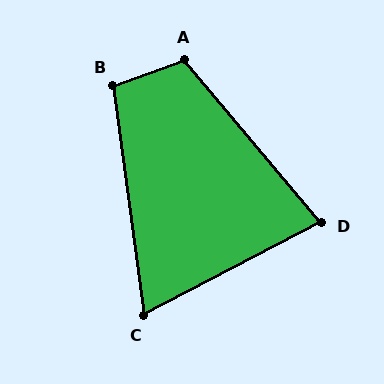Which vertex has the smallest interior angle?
C, at approximately 70 degrees.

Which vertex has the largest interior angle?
A, at approximately 110 degrees.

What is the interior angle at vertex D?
Approximately 78 degrees (acute).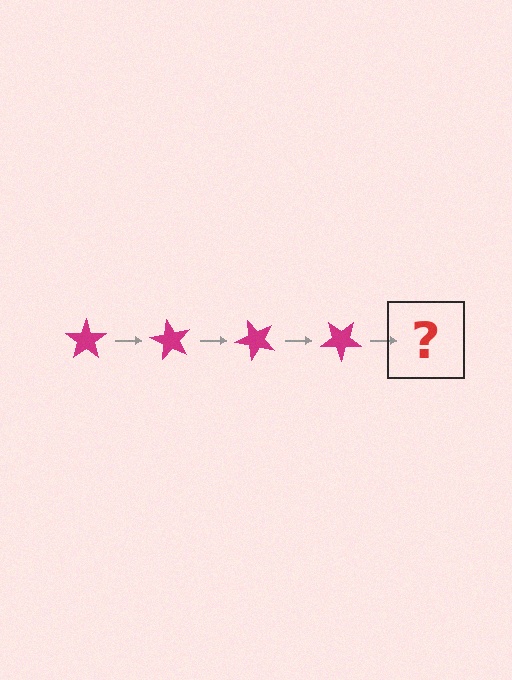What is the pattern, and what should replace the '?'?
The pattern is that the star rotates 60 degrees each step. The '?' should be a magenta star rotated 240 degrees.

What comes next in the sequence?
The next element should be a magenta star rotated 240 degrees.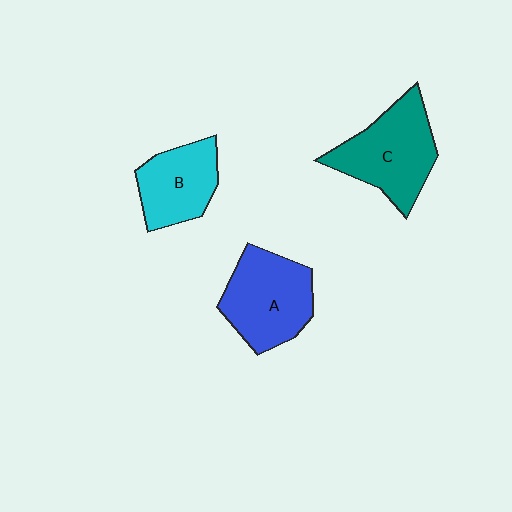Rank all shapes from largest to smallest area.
From largest to smallest: C (teal), A (blue), B (cyan).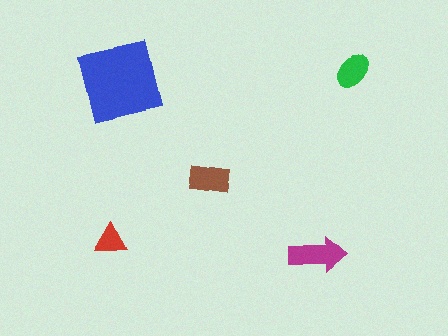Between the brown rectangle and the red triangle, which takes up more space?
The brown rectangle.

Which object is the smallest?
The red triangle.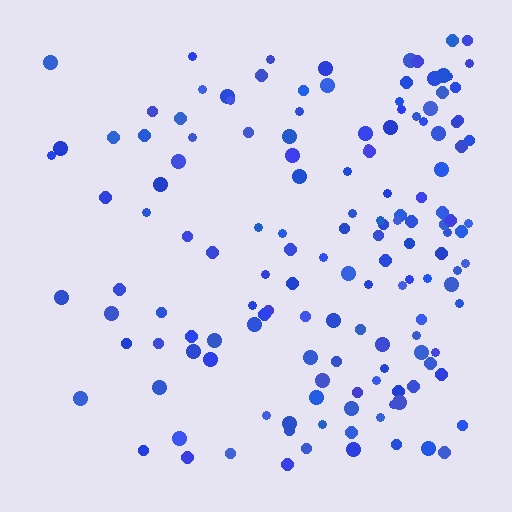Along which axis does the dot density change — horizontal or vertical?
Horizontal.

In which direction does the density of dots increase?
From left to right, with the right side densest.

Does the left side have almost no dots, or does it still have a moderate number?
Still a moderate number, just noticeably fewer than the right.